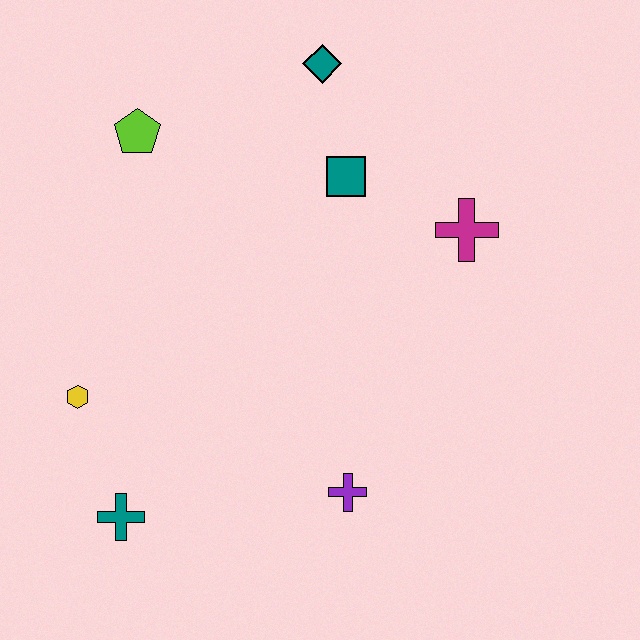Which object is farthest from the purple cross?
The teal diamond is farthest from the purple cross.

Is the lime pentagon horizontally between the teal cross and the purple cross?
Yes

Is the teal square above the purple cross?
Yes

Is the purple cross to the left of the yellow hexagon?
No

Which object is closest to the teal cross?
The yellow hexagon is closest to the teal cross.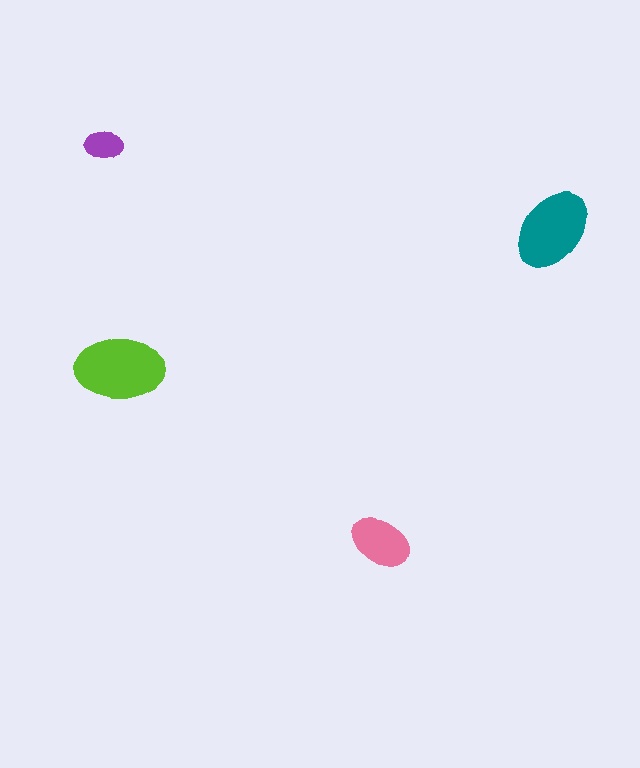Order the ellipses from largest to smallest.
the lime one, the teal one, the pink one, the purple one.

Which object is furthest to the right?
The teal ellipse is rightmost.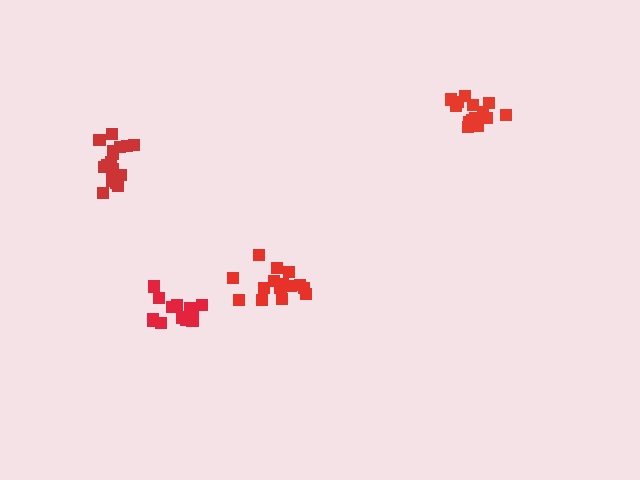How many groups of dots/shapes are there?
There are 4 groups.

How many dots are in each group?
Group 1: 17 dots, Group 2: 14 dots, Group 3: 17 dots, Group 4: 16 dots (64 total).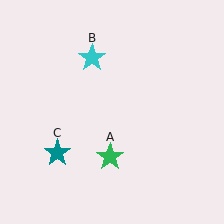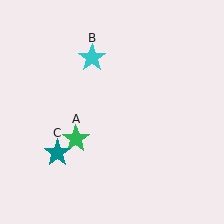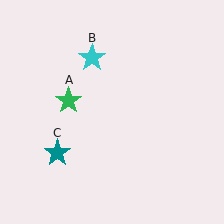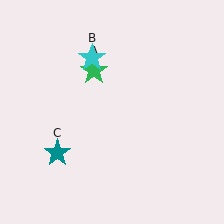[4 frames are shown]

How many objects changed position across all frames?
1 object changed position: green star (object A).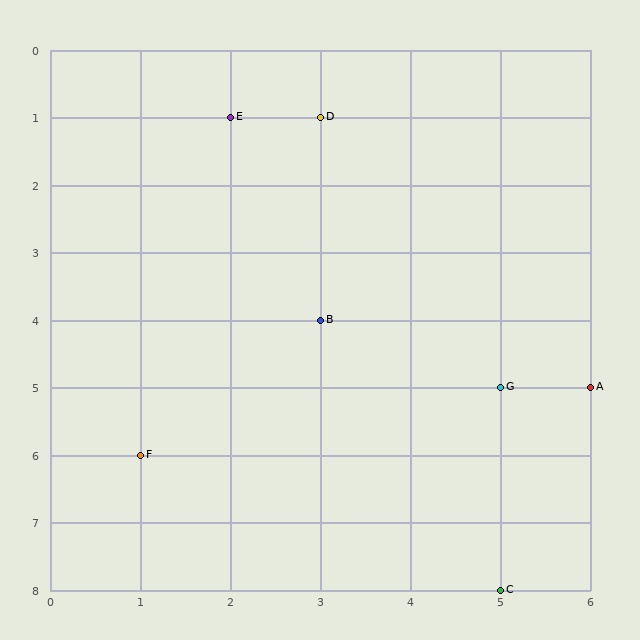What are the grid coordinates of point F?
Point F is at grid coordinates (1, 6).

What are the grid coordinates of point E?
Point E is at grid coordinates (2, 1).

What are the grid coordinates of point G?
Point G is at grid coordinates (5, 5).